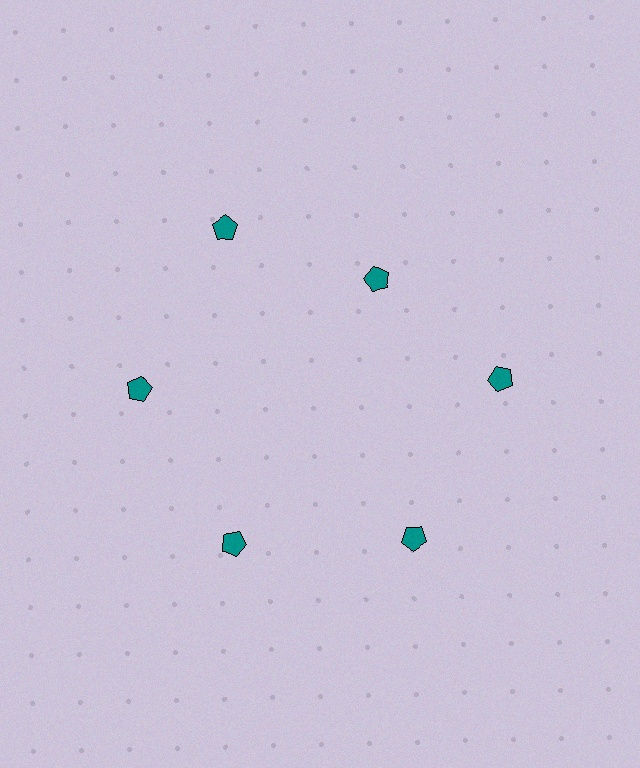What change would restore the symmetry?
The symmetry would be restored by moving it outward, back onto the ring so that all 6 pentagons sit at equal angles and equal distance from the center.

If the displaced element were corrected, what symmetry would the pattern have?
It would have 6-fold rotational symmetry — the pattern would map onto itself every 60 degrees.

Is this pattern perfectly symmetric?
No. The 6 teal pentagons are arranged in a ring, but one element near the 1 o'clock position is pulled inward toward the center, breaking the 6-fold rotational symmetry.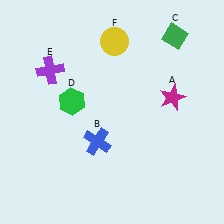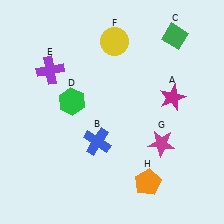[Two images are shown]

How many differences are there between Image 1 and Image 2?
There are 2 differences between the two images.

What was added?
A magenta star (G), an orange pentagon (H) were added in Image 2.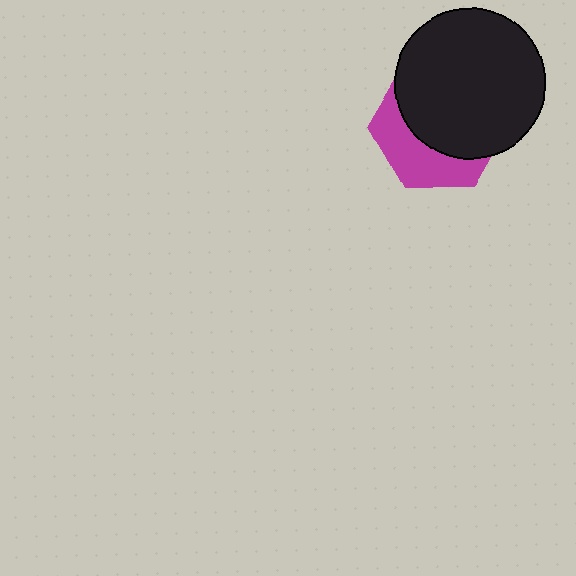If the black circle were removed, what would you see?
You would see the complete magenta hexagon.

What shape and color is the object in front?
The object in front is a black circle.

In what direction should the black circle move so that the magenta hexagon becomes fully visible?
The black circle should move up. That is the shortest direction to clear the overlap and leave the magenta hexagon fully visible.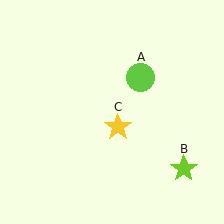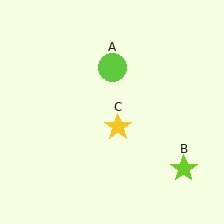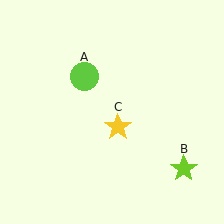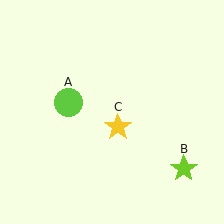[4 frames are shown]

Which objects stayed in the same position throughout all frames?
Lime star (object B) and yellow star (object C) remained stationary.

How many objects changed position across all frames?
1 object changed position: lime circle (object A).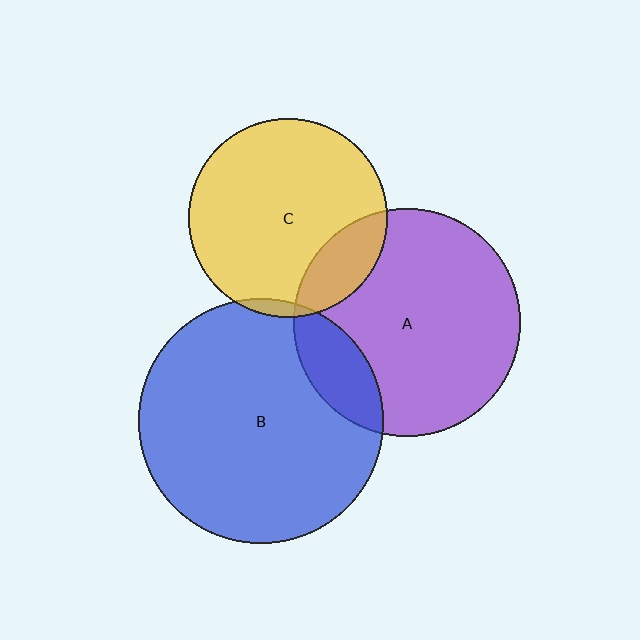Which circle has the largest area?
Circle B (blue).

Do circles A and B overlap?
Yes.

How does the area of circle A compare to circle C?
Approximately 1.3 times.